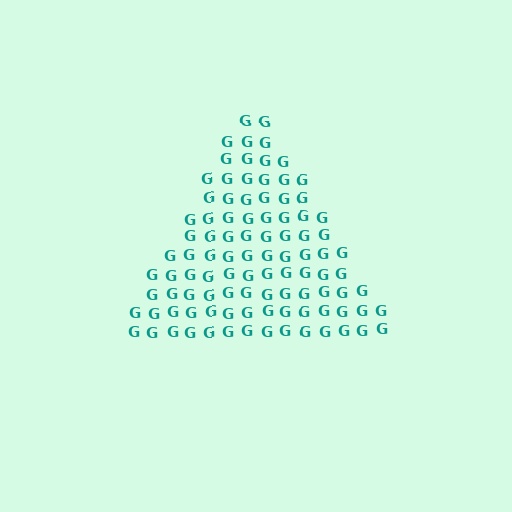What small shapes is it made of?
It is made of small letter G's.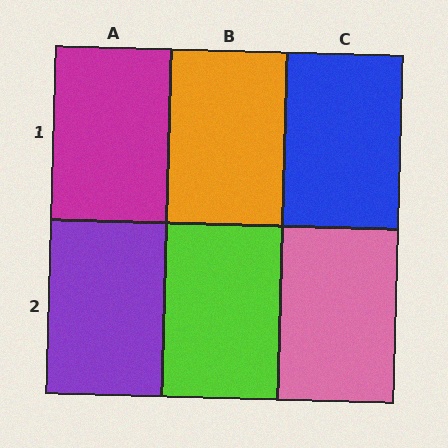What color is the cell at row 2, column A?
Purple.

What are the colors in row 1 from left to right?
Magenta, orange, blue.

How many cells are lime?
1 cell is lime.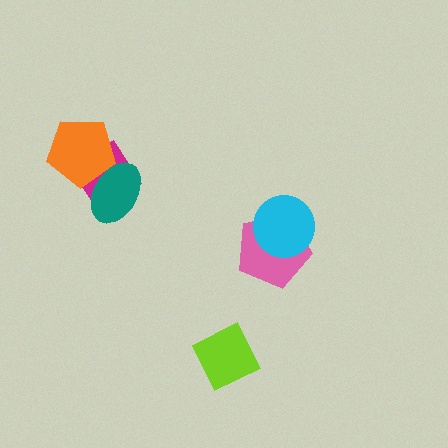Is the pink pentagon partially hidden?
Yes, it is partially covered by another shape.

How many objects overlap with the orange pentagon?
2 objects overlap with the orange pentagon.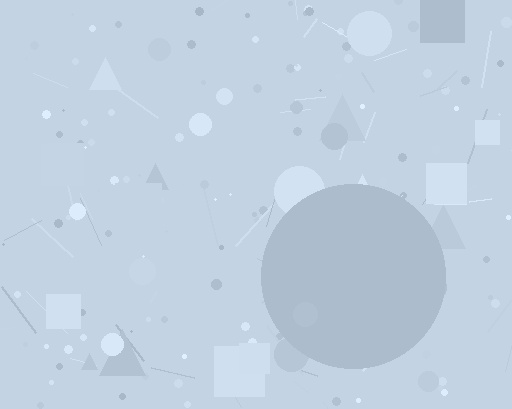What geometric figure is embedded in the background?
A circle is embedded in the background.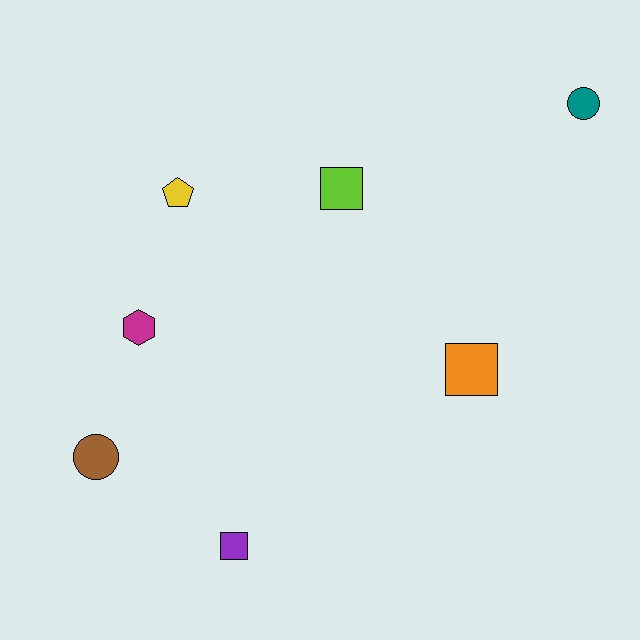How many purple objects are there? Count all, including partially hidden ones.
There is 1 purple object.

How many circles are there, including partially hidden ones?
There are 2 circles.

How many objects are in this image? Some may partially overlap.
There are 7 objects.